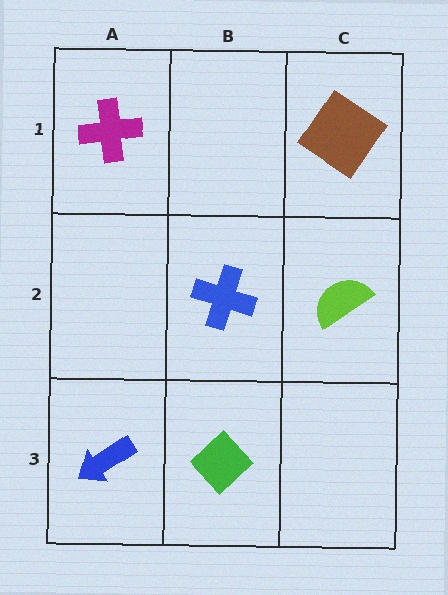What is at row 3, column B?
A green diamond.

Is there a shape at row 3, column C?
No, that cell is empty.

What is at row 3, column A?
A blue arrow.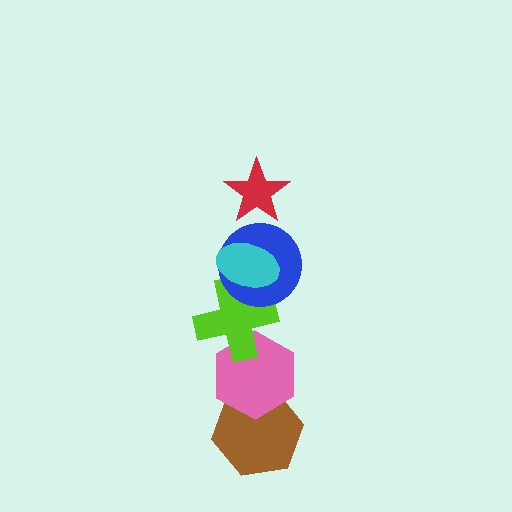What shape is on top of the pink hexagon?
The lime cross is on top of the pink hexagon.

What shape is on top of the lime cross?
The blue circle is on top of the lime cross.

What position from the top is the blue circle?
The blue circle is 3rd from the top.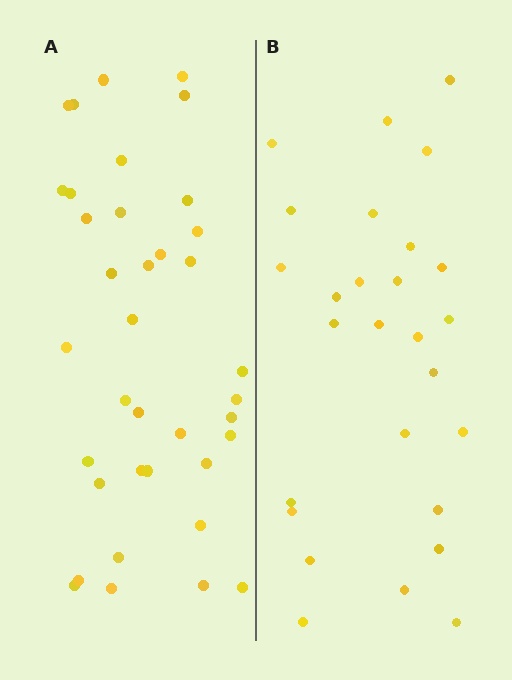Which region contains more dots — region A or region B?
Region A (the left region) has more dots.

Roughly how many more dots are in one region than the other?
Region A has roughly 10 or so more dots than region B.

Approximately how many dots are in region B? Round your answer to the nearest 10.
About 30 dots. (The exact count is 27, which rounds to 30.)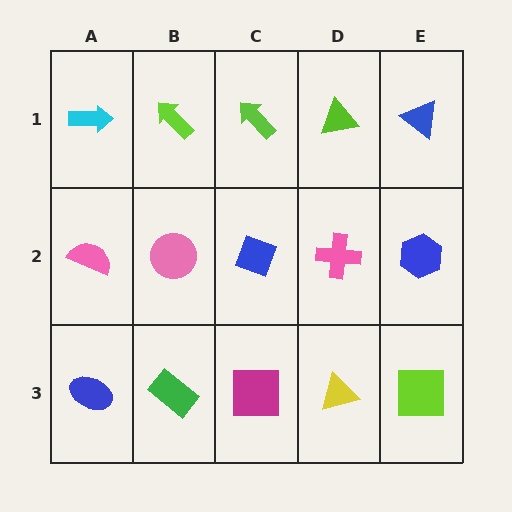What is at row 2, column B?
A pink circle.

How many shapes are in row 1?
5 shapes.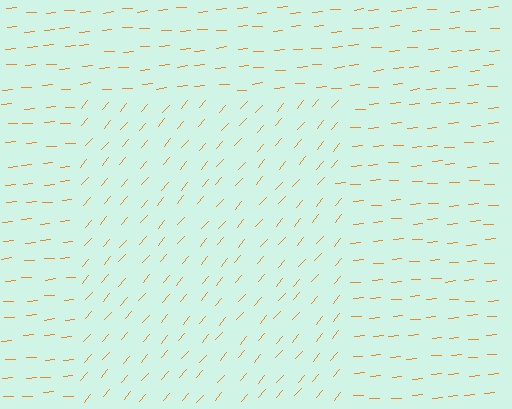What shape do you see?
I see a rectangle.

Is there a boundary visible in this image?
Yes, there is a texture boundary formed by a change in line orientation.